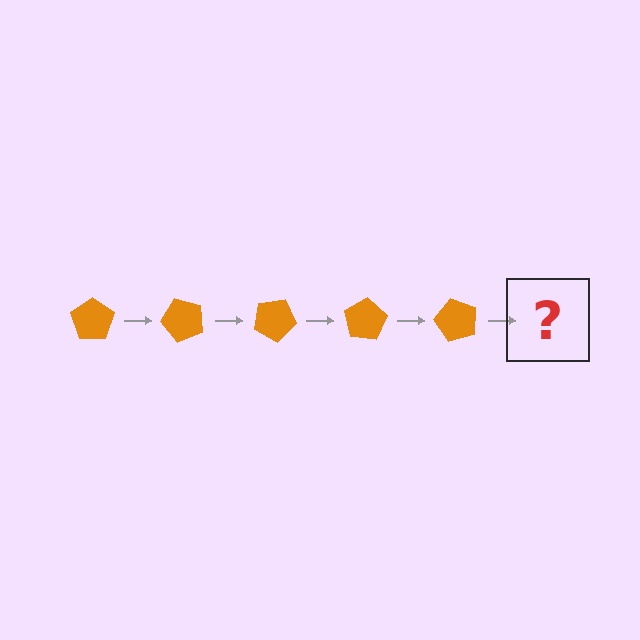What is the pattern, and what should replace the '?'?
The pattern is that the pentagon rotates 50 degrees each step. The '?' should be an orange pentagon rotated 250 degrees.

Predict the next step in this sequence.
The next step is an orange pentagon rotated 250 degrees.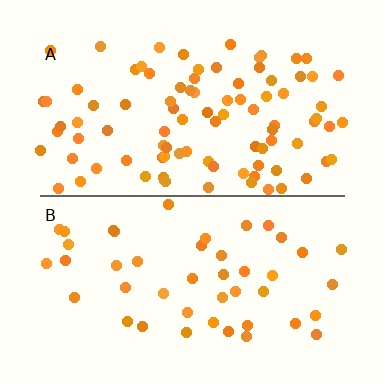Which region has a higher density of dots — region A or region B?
A (the top).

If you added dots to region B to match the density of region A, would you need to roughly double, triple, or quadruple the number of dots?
Approximately double.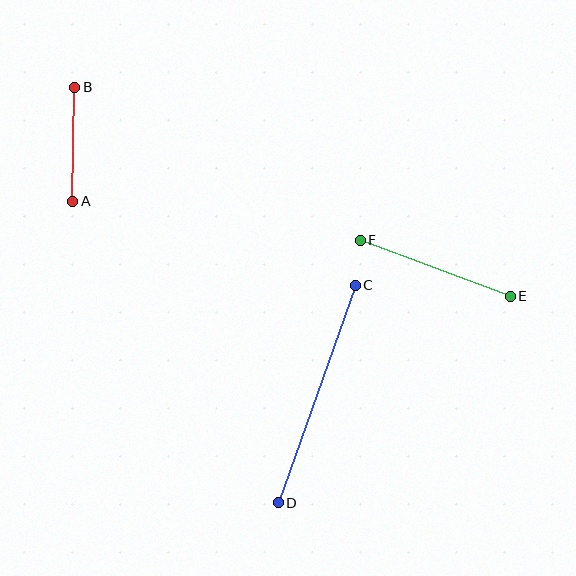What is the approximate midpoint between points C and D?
The midpoint is at approximately (317, 394) pixels.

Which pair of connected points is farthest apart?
Points C and D are farthest apart.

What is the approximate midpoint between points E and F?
The midpoint is at approximately (435, 268) pixels.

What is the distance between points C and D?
The distance is approximately 230 pixels.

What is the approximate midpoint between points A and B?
The midpoint is at approximately (74, 144) pixels.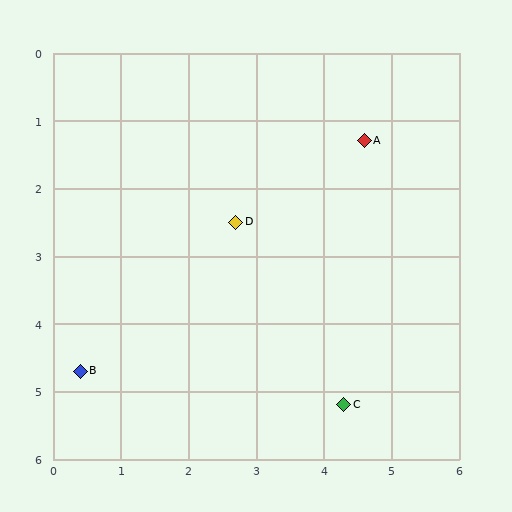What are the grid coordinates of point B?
Point B is at approximately (0.4, 4.7).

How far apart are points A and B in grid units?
Points A and B are about 5.4 grid units apart.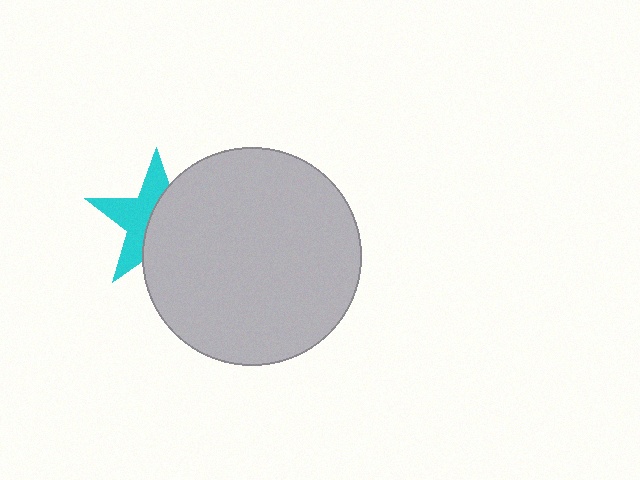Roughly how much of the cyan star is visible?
About half of it is visible (roughly 48%).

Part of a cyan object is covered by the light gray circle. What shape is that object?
It is a star.